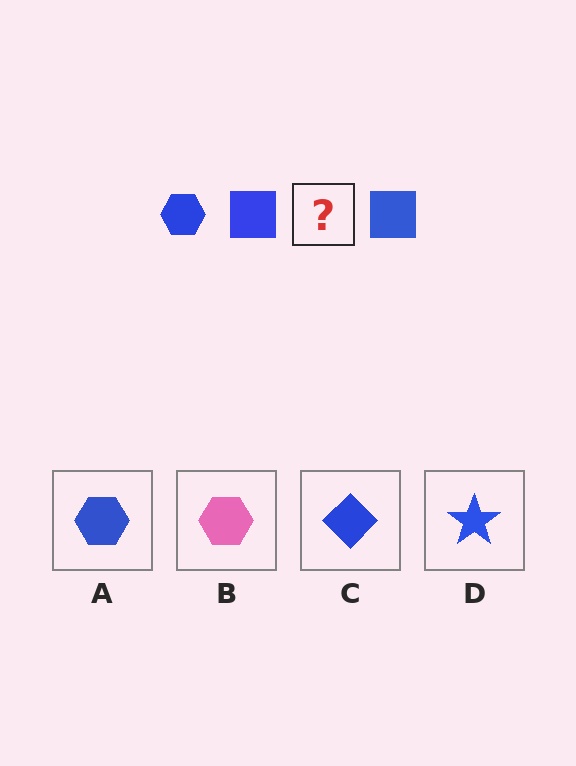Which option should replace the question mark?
Option A.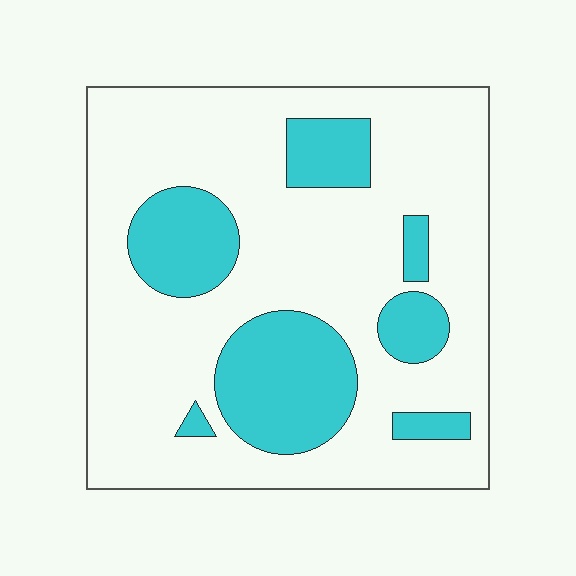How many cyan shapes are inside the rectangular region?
7.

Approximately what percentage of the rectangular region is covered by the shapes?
Approximately 25%.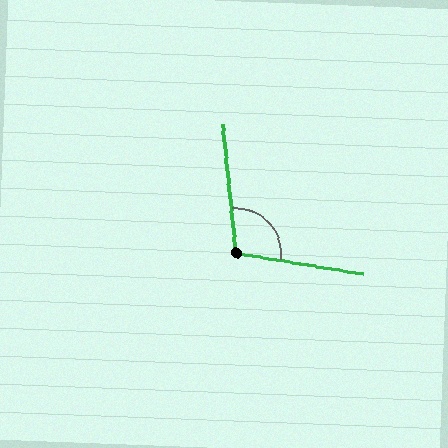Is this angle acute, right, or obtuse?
It is obtuse.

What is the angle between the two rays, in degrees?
Approximately 105 degrees.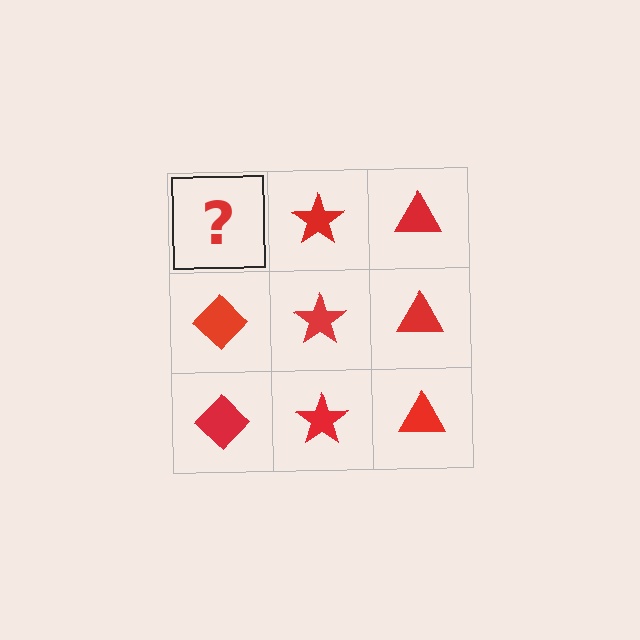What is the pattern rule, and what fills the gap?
The rule is that each column has a consistent shape. The gap should be filled with a red diamond.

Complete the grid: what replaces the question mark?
The question mark should be replaced with a red diamond.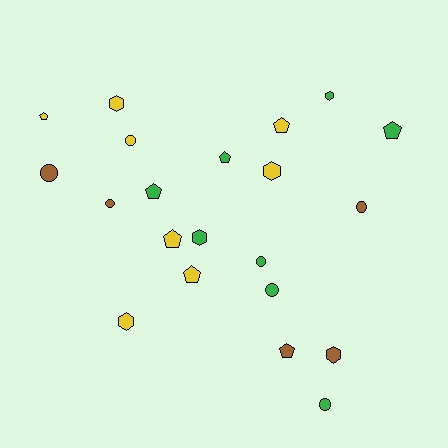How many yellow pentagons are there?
There are 4 yellow pentagons.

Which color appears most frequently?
Yellow, with 8 objects.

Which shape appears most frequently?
Pentagon, with 8 objects.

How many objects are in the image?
There are 21 objects.